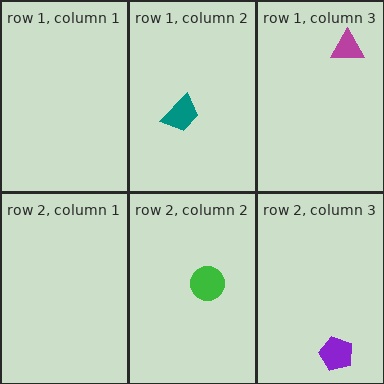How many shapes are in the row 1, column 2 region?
1.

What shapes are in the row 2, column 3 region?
The purple pentagon.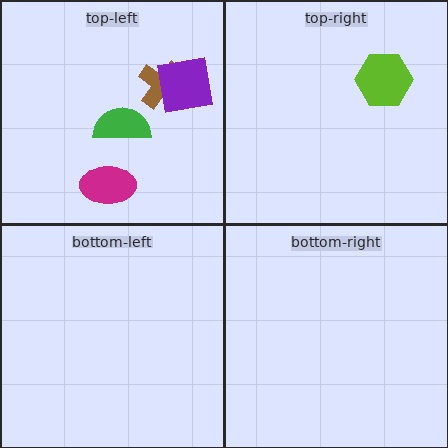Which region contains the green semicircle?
The top-left region.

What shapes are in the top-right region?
The lime hexagon.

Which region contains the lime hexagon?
The top-right region.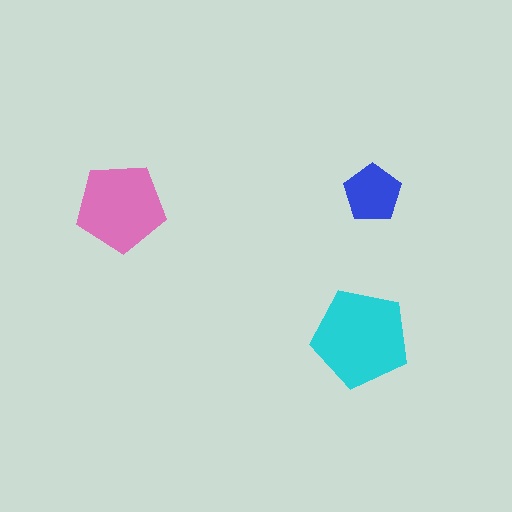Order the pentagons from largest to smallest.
the cyan one, the pink one, the blue one.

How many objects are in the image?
There are 3 objects in the image.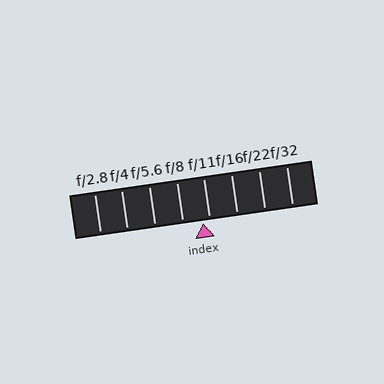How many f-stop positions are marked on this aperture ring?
There are 8 f-stop positions marked.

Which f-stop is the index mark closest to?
The index mark is closest to f/11.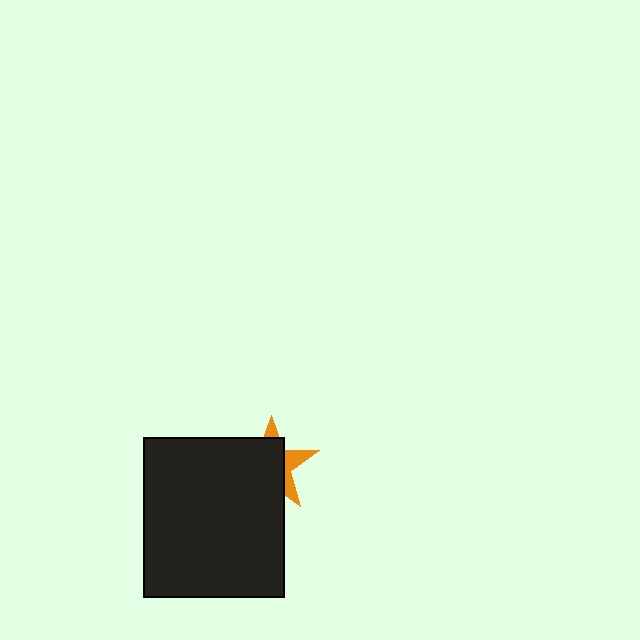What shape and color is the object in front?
The object in front is a black rectangle.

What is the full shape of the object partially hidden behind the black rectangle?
The partially hidden object is an orange star.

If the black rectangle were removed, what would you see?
You would see the complete orange star.